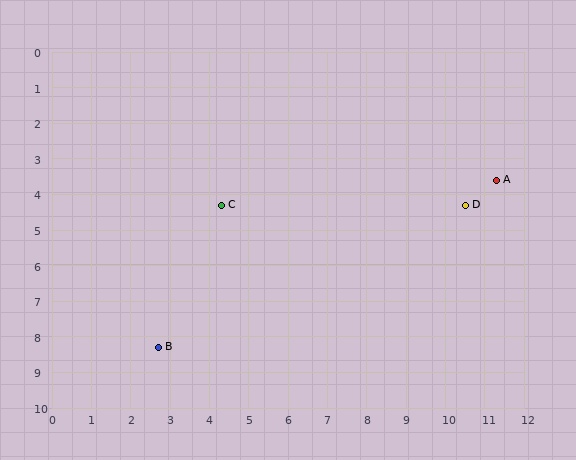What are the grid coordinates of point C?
Point C is at approximately (4.3, 4.3).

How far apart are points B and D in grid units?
Points B and D are about 8.8 grid units apart.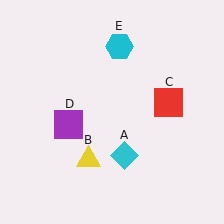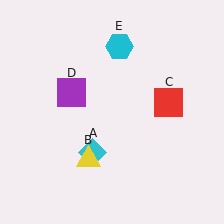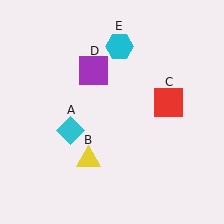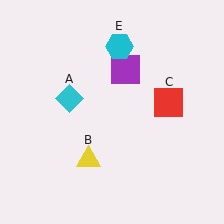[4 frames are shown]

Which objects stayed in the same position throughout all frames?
Yellow triangle (object B) and red square (object C) and cyan hexagon (object E) remained stationary.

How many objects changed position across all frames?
2 objects changed position: cyan diamond (object A), purple square (object D).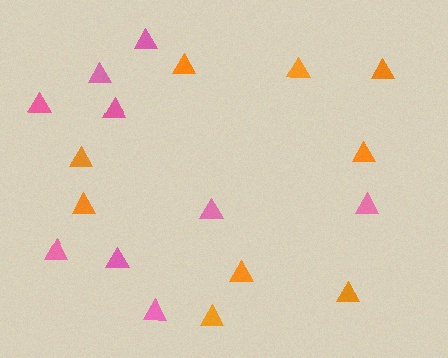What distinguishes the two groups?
There are 2 groups: one group of orange triangles (9) and one group of pink triangles (9).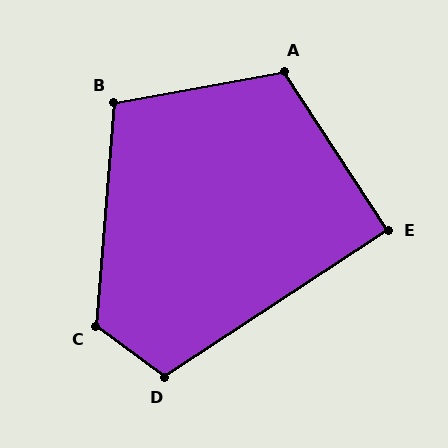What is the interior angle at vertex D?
Approximately 110 degrees (obtuse).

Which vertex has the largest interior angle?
C, at approximately 122 degrees.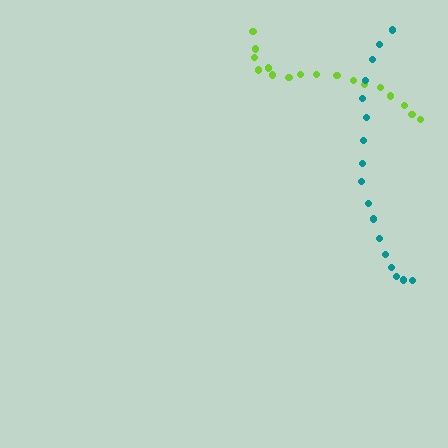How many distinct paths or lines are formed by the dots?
There are 2 distinct paths.